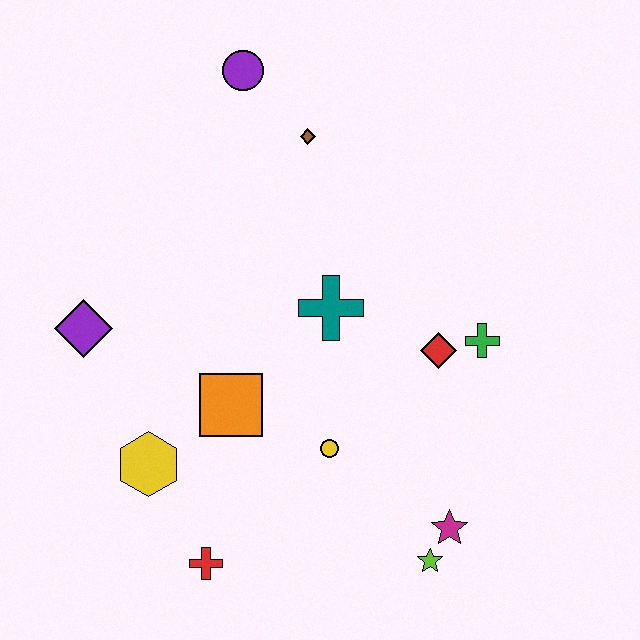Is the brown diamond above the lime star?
Yes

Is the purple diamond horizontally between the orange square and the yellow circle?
No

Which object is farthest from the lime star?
The purple circle is farthest from the lime star.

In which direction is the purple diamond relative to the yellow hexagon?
The purple diamond is above the yellow hexagon.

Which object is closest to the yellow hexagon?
The orange square is closest to the yellow hexagon.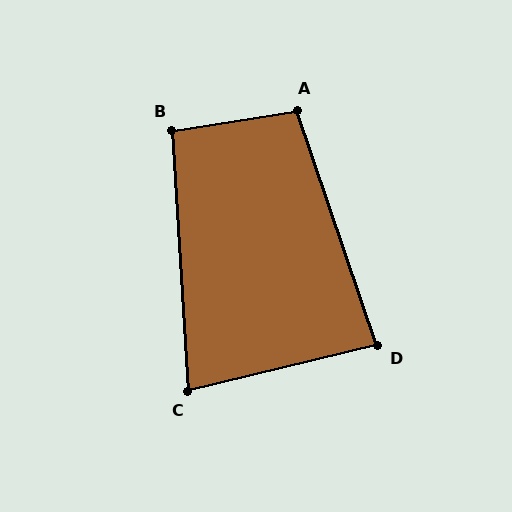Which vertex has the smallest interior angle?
C, at approximately 80 degrees.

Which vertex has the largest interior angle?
A, at approximately 100 degrees.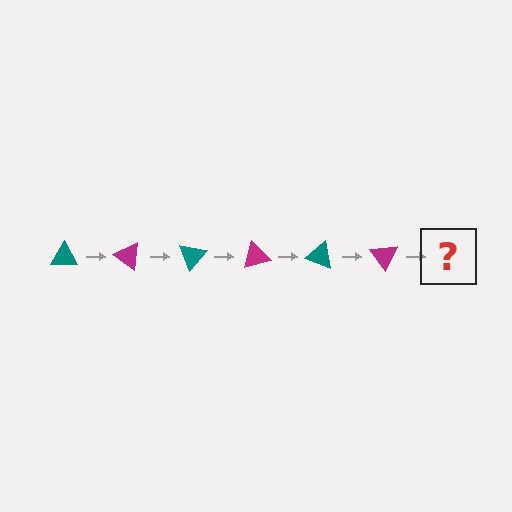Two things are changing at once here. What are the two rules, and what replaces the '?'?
The two rules are that it rotates 35 degrees each step and the color cycles through teal and magenta. The '?' should be a teal triangle, rotated 210 degrees from the start.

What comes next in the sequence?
The next element should be a teal triangle, rotated 210 degrees from the start.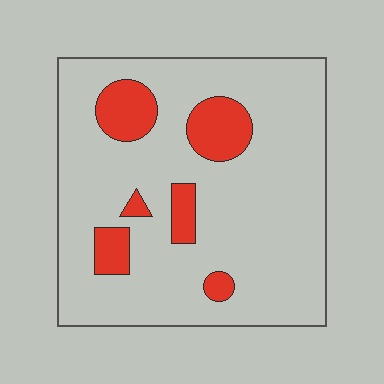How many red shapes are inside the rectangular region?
6.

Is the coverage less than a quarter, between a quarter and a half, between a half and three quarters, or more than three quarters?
Less than a quarter.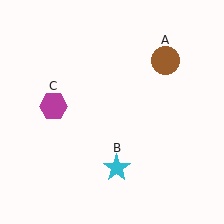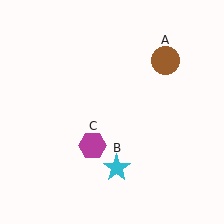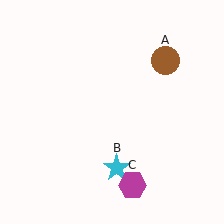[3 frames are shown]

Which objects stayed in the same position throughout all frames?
Brown circle (object A) and cyan star (object B) remained stationary.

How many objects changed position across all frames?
1 object changed position: magenta hexagon (object C).